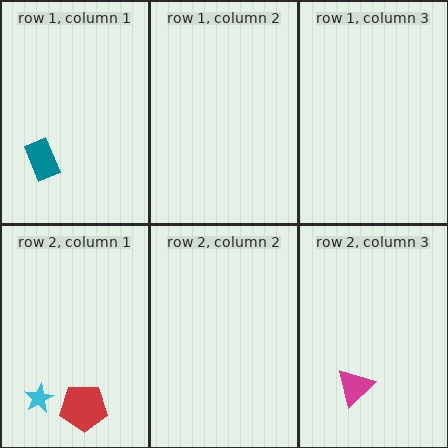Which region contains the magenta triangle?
The row 2, column 3 region.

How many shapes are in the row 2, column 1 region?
2.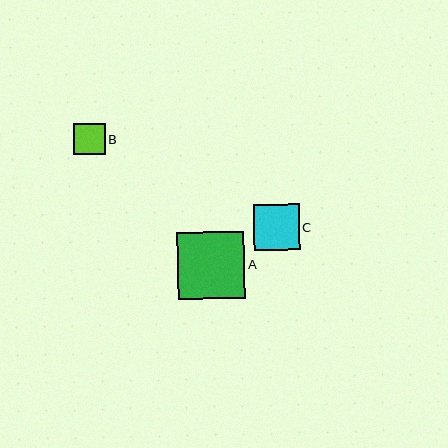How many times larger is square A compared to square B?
Square A is approximately 2.2 times the size of square B.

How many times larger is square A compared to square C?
Square A is approximately 1.5 times the size of square C.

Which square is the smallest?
Square B is the smallest with a size of approximately 31 pixels.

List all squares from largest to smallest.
From largest to smallest: A, C, B.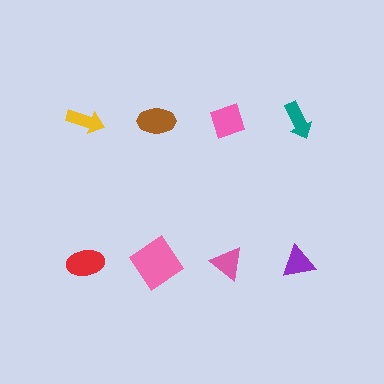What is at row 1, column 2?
A brown ellipse.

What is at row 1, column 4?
A teal arrow.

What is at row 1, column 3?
A pink diamond.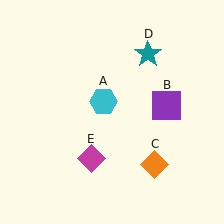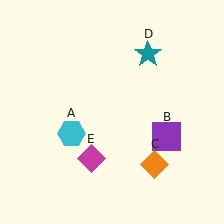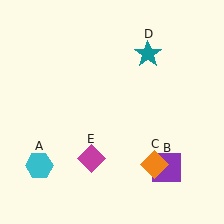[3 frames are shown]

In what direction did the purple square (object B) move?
The purple square (object B) moved down.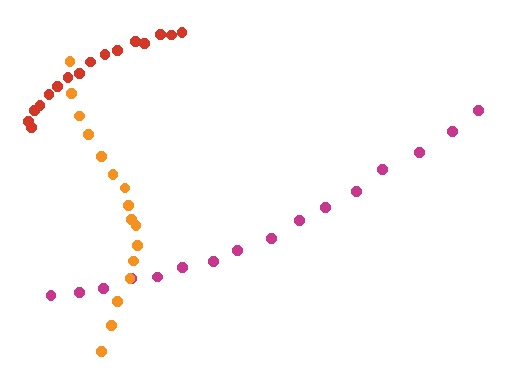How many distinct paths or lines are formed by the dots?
There are 3 distinct paths.